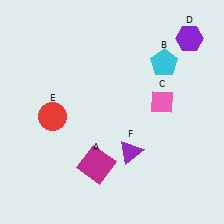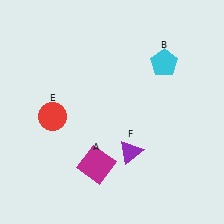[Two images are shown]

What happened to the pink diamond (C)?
The pink diamond (C) was removed in Image 2. It was in the top-right area of Image 1.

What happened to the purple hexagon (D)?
The purple hexagon (D) was removed in Image 2. It was in the top-right area of Image 1.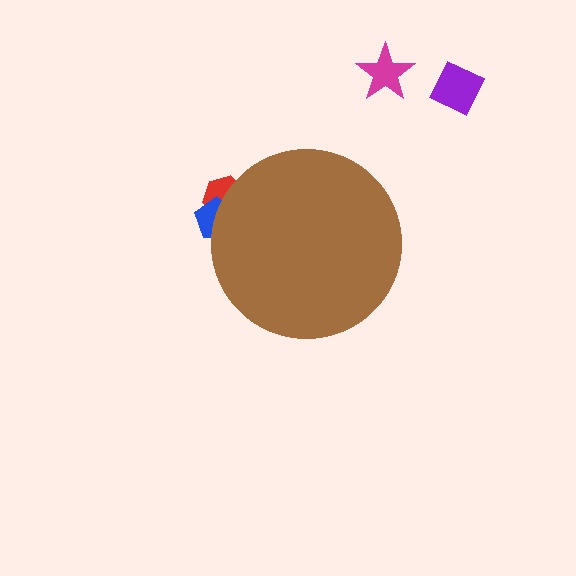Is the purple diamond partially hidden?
No, the purple diamond is fully visible.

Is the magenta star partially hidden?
No, the magenta star is fully visible.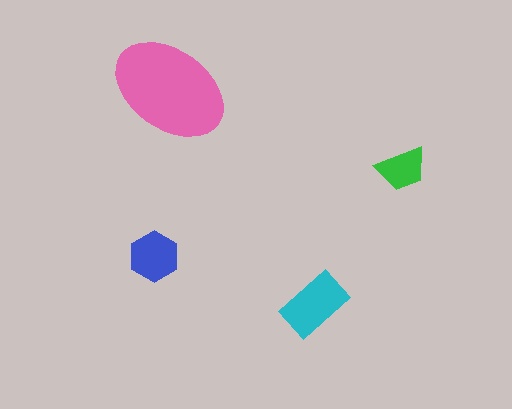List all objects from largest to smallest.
The pink ellipse, the cyan rectangle, the blue hexagon, the green trapezoid.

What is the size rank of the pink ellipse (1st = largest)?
1st.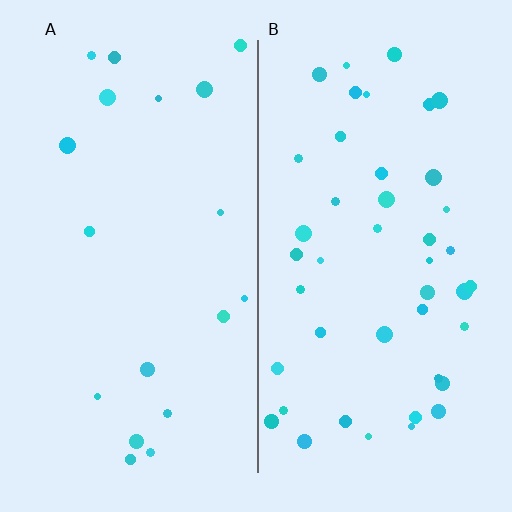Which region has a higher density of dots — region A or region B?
B (the right).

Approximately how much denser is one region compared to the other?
Approximately 2.4× — region B over region A.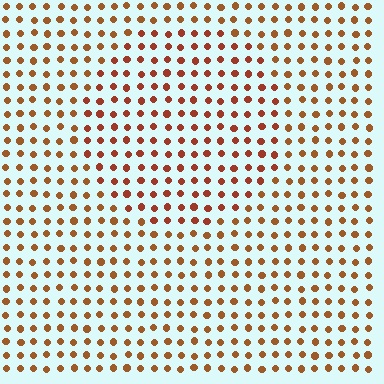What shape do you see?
I see a circle.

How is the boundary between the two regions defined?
The boundary is defined purely by a slight shift in hue (about 18 degrees). Spacing, size, and orientation are identical on both sides.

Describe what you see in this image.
The image is filled with small brown elements in a uniform arrangement. A circle-shaped region is visible where the elements are tinted to a slightly different hue, forming a subtle color boundary.